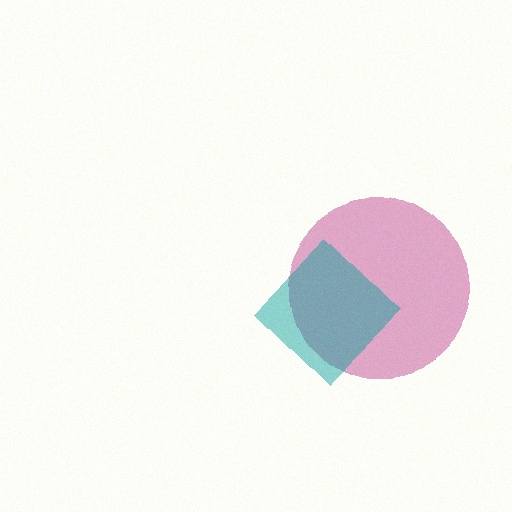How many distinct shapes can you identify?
There are 2 distinct shapes: a magenta circle, a teal diamond.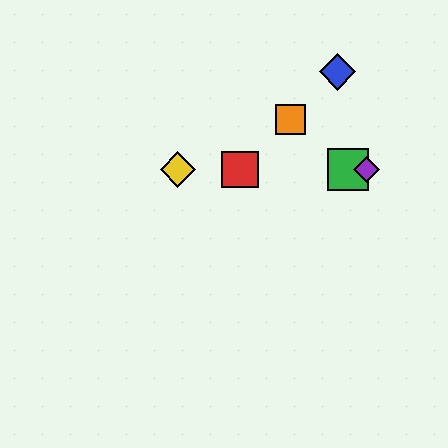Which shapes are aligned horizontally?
The red square, the green square, the yellow diamond, the purple diamond are aligned horizontally.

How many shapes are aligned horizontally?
4 shapes (the red square, the green square, the yellow diamond, the purple diamond) are aligned horizontally.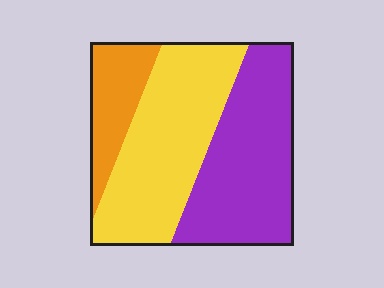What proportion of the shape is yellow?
Yellow takes up about two fifths (2/5) of the shape.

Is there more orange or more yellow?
Yellow.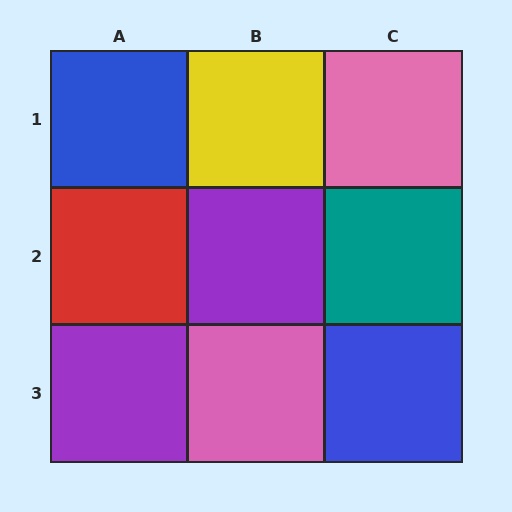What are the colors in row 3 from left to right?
Purple, pink, blue.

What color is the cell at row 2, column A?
Red.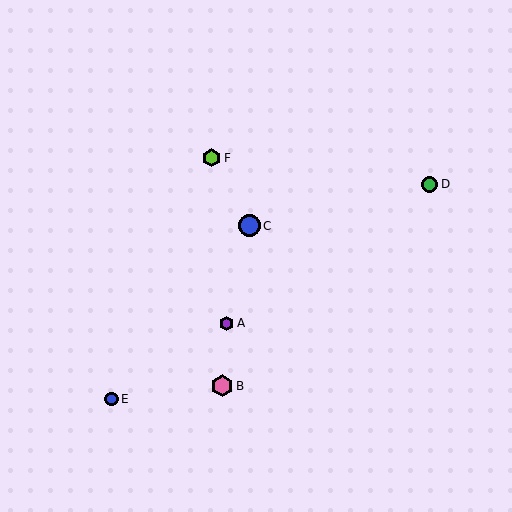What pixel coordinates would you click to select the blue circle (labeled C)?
Click at (249, 226) to select the blue circle C.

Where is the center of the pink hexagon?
The center of the pink hexagon is at (222, 386).